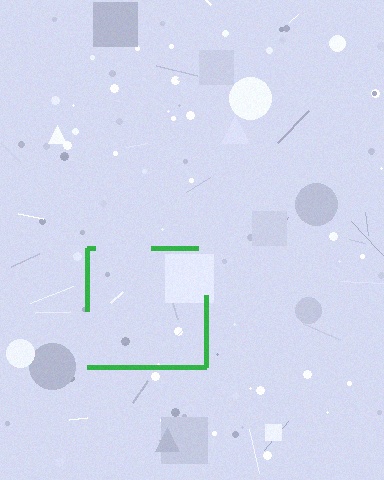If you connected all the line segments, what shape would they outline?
They would outline a square.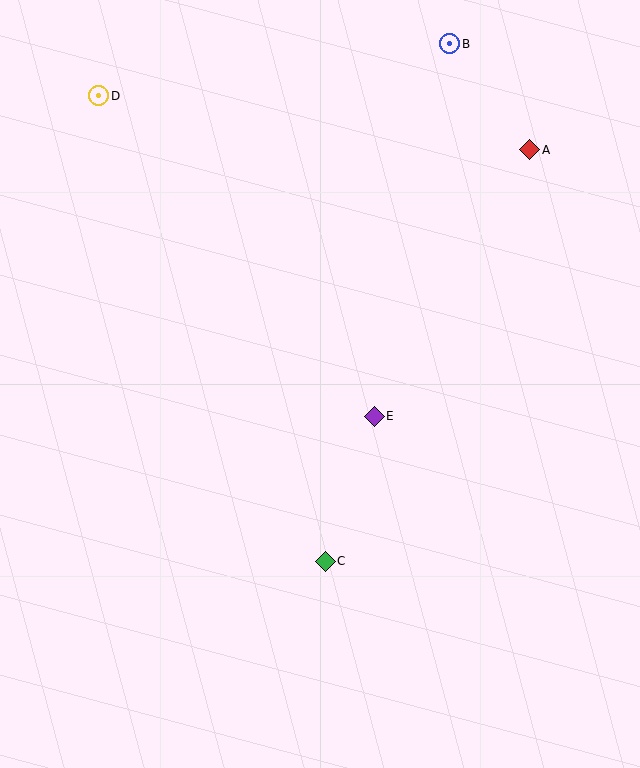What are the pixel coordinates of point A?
Point A is at (530, 150).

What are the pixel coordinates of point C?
Point C is at (325, 561).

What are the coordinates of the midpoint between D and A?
The midpoint between D and A is at (314, 123).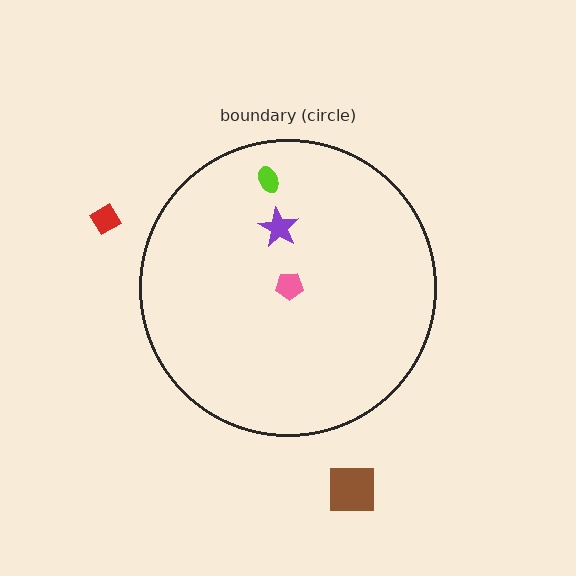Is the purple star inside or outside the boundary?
Inside.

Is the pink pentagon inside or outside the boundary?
Inside.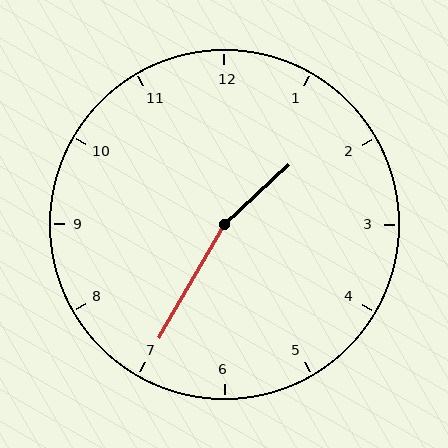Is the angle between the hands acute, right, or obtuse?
It is obtuse.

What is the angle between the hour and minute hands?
Approximately 162 degrees.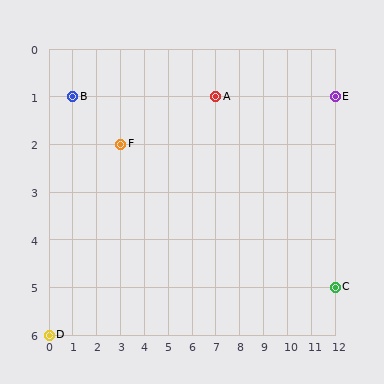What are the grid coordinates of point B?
Point B is at grid coordinates (1, 1).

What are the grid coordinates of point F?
Point F is at grid coordinates (3, 2).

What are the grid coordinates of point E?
Point E is at grid coordinates (12, 1).